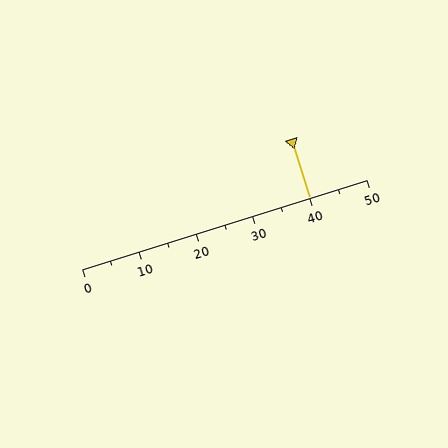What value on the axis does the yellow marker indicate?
The marker indicates approximately 40.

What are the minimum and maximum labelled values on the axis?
The axis runs from 0 to 50.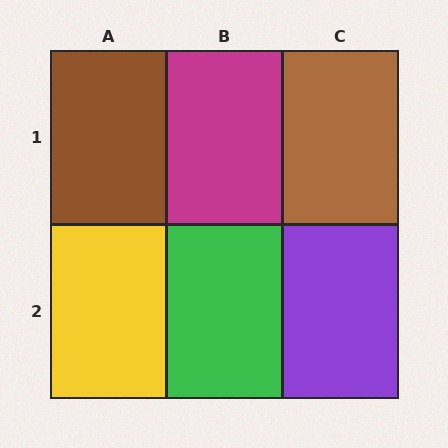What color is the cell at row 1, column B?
Magenta.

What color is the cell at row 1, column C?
Brown.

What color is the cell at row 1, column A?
Brown.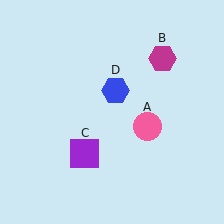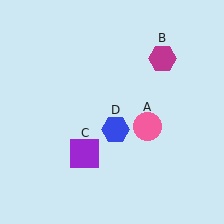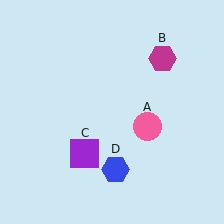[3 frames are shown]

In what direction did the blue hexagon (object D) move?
The blue hexagon (object D) moved down.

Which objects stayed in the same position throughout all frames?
Pink circle (object A) and magenta hexagon (object B) and purple square (object C) remained stationary.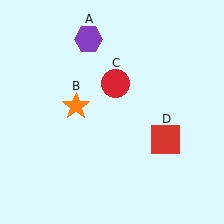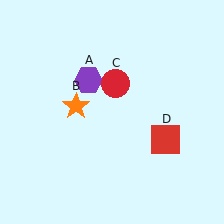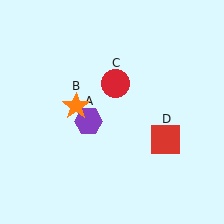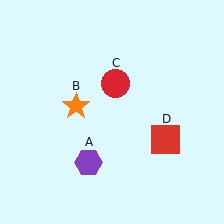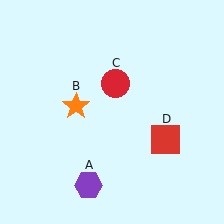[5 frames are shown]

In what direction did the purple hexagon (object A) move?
The purple hexagon (object A) moved down.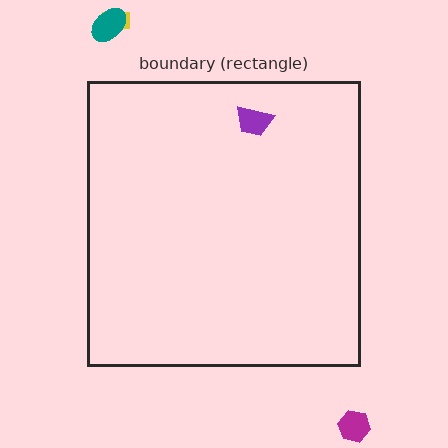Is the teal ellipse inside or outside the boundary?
Outside.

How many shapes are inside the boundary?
1 inside, 3 outside.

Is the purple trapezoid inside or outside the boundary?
Inside.